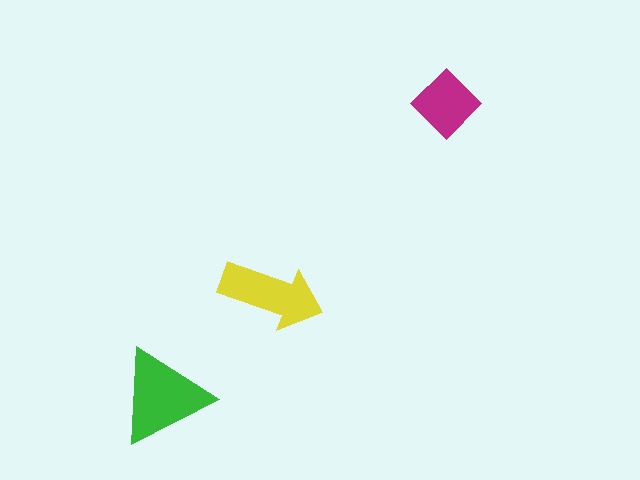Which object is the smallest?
The magenta diamond.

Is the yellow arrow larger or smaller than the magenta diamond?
Larger.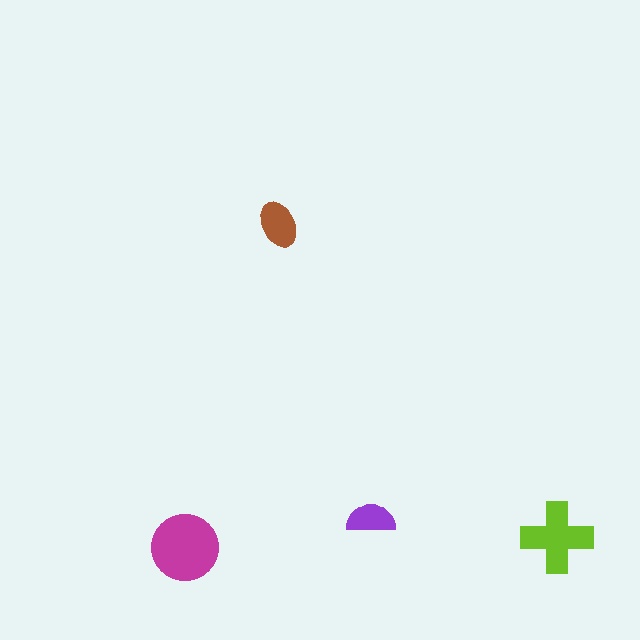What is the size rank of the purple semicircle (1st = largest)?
4th.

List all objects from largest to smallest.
The magenta circle, the lime cross, the brown ellipse, the purple semicircle.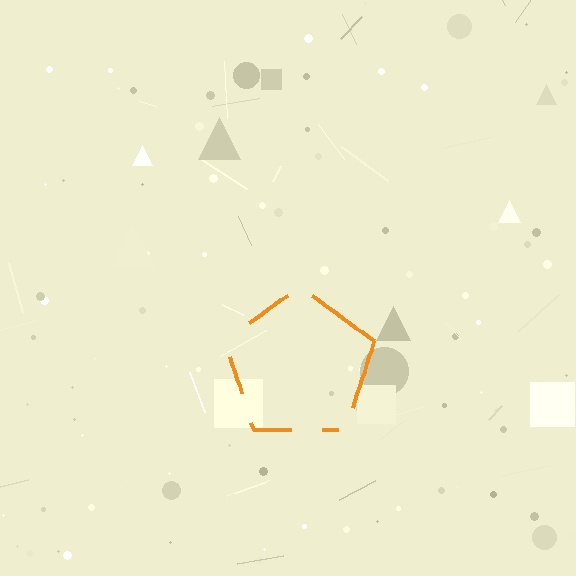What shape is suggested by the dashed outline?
The dashed outline suggests a pentagon.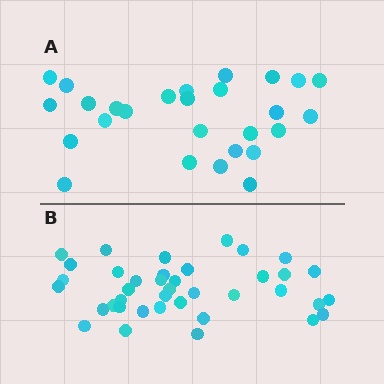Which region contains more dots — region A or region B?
Region B (the bottom region) has more dots.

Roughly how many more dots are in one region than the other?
Region B has roughly 12 or so more dots than region A.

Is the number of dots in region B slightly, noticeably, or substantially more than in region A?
Region B has noticeably more, but not dramatically so. The ratio is roughly 1.4 to 1.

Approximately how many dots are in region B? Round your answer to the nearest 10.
About 40 dots. (The exact count is 39, which rounds to 40.)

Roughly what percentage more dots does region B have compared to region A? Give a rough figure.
About 45% more.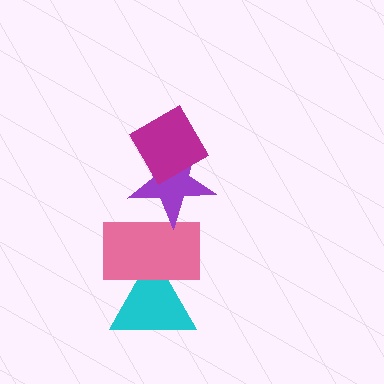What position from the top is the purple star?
The purple star is 2nd from the top.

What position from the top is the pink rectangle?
The pink rectangle is 3rd from the top.